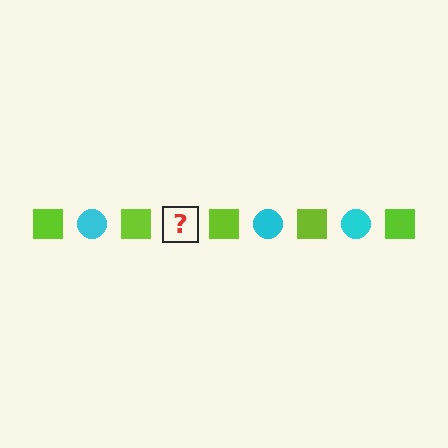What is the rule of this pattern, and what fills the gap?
The rule is that the pattern alternates between lime square and cyan circle. The gap should be filled with a cyan circle.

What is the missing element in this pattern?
The missing element is a cyan circle.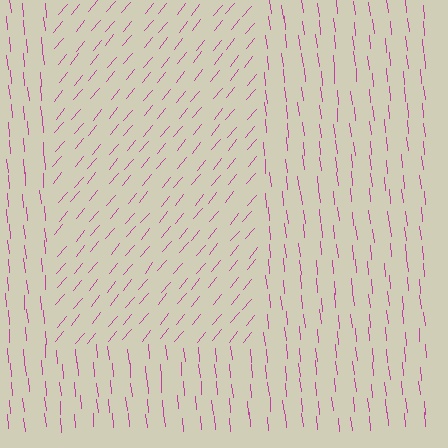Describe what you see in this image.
The image is filled with small magenta line segments. A rectangle region in the image has lines oriented differently from the surrounding lines, creating a visible texture boundary.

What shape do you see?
I see a rectangle.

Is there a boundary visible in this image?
Yes, there is a texture boundary formed by a change in line orientation.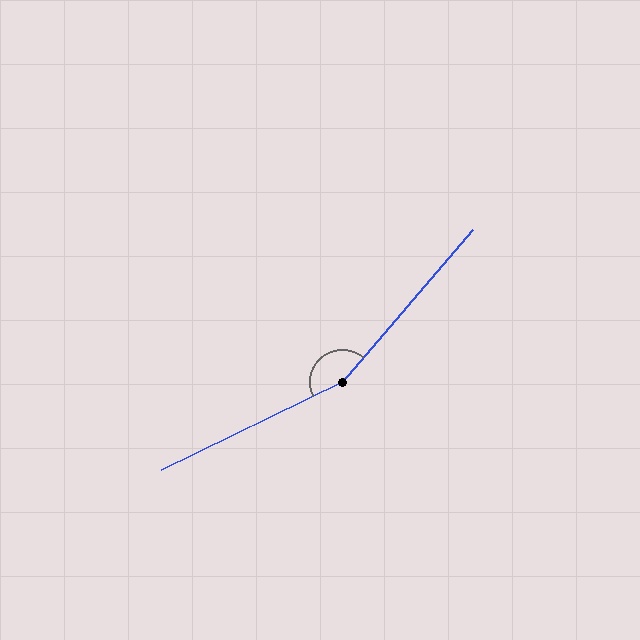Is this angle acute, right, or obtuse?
It is obtuse.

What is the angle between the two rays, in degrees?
Approximately 157 degrees.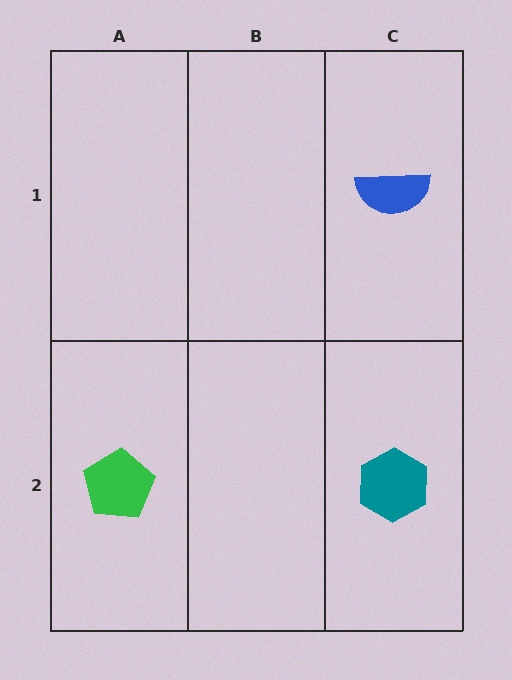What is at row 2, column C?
A teal hexagon.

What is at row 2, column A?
A green pentagon.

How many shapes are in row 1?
1 shape.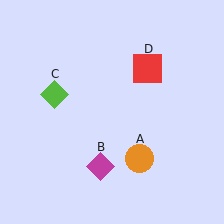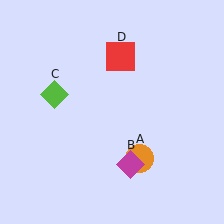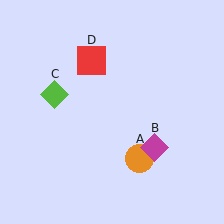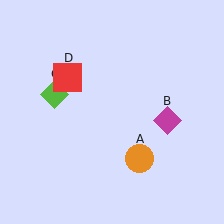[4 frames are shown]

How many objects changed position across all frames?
2 objects changed position: magenta diamond (object B), red square (object D).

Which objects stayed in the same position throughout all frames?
Orange circle (object A) and lime diamond (object C) remained stationary.